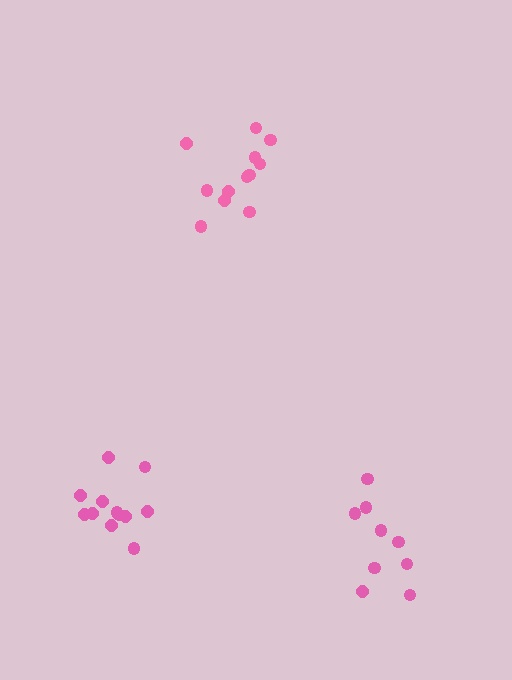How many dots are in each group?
Group 1: 12 dots, Group 2: 12 dots, Group 3: 9 dots (33 total).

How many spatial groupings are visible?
There are 3 spatial groupings.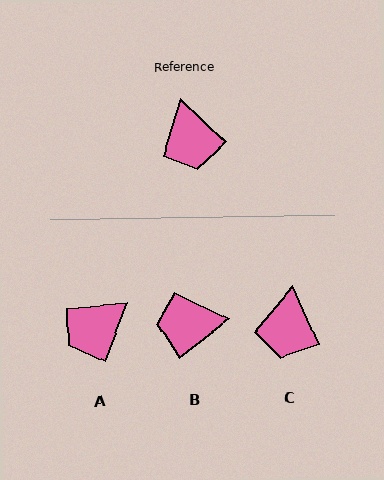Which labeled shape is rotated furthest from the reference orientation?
B, about 99 degrees away.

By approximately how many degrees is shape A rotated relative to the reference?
Approximately 68 degrees clockwise.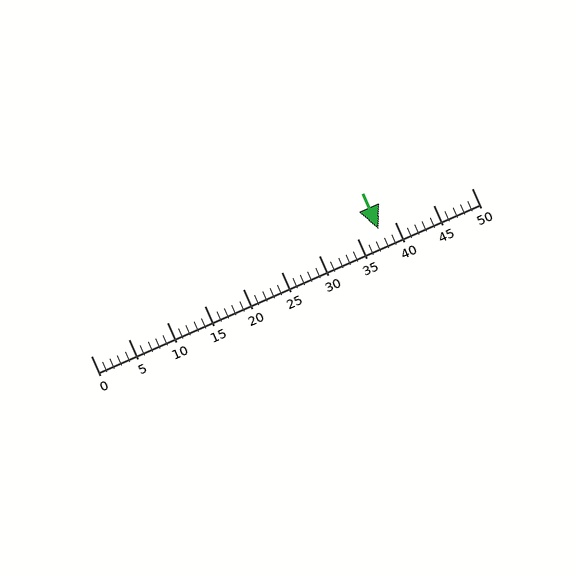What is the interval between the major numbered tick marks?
The major tick marks are spaced 5 units apart.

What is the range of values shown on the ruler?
The ruler shows values from 0 to 50.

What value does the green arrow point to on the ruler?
The green arrow points to approximately 38.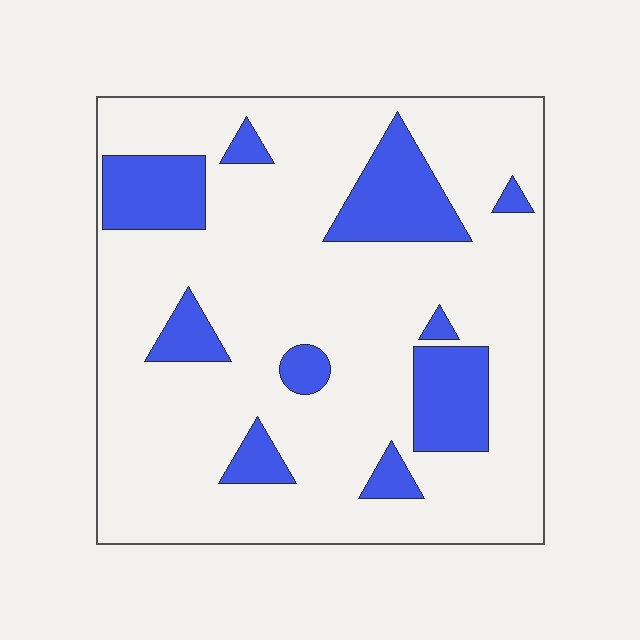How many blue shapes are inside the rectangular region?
10.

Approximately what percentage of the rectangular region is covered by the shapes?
Approximately 20%.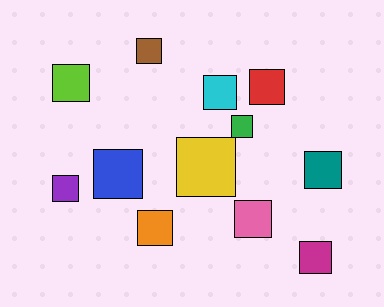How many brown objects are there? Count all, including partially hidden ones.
There is 1 brown object.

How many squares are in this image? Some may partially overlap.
There are 12 squares.